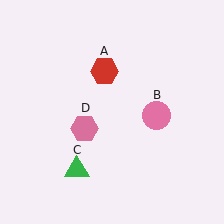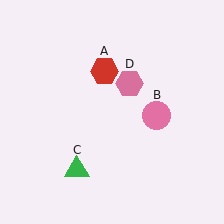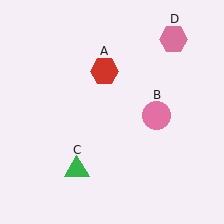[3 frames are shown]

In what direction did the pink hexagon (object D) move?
The pink hexagon (object D) moved up and to the right.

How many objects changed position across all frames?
1 object changed position: pink hexagon (object D).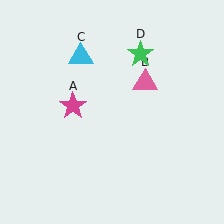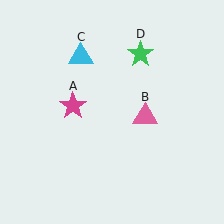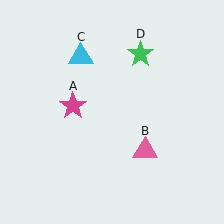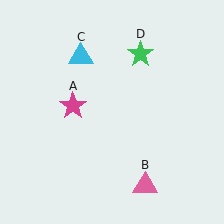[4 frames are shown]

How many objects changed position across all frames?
1 object changed position: pink triangle (object B).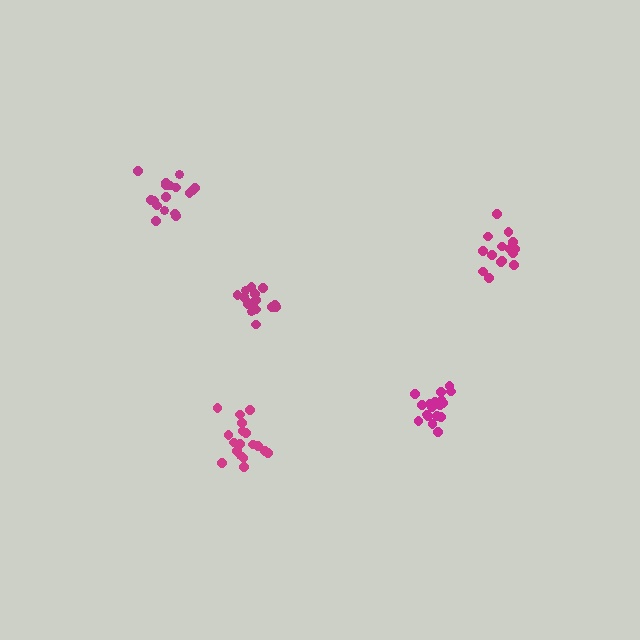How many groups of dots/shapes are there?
There are 5 groups.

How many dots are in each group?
Group 1: 18 dots, Group 2: 17 dots, Group 3: 16 dots, Group 4: 15 dots, Group 5: 19 dots (85 total).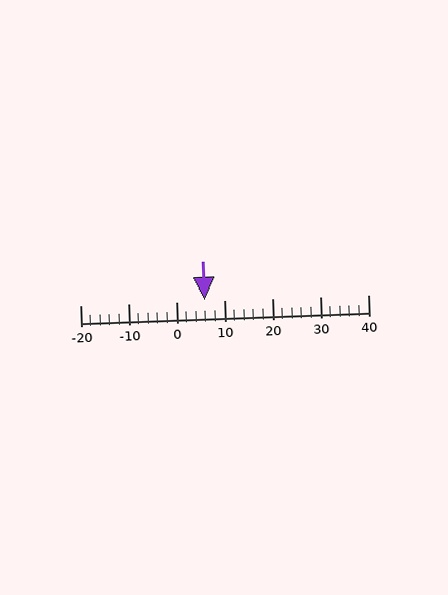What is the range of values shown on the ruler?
The ruler shows values from -20 to 40.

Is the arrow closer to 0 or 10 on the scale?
The arrow is closer to 10.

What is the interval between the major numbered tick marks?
The major tick marks are spaced 10 units apart.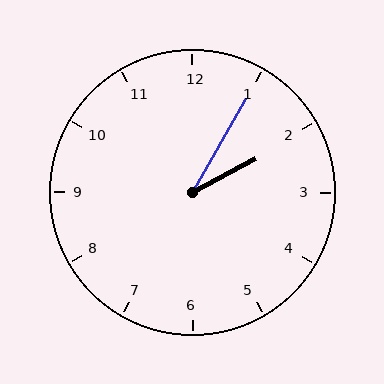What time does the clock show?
2:05.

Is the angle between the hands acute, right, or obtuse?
It is acute.